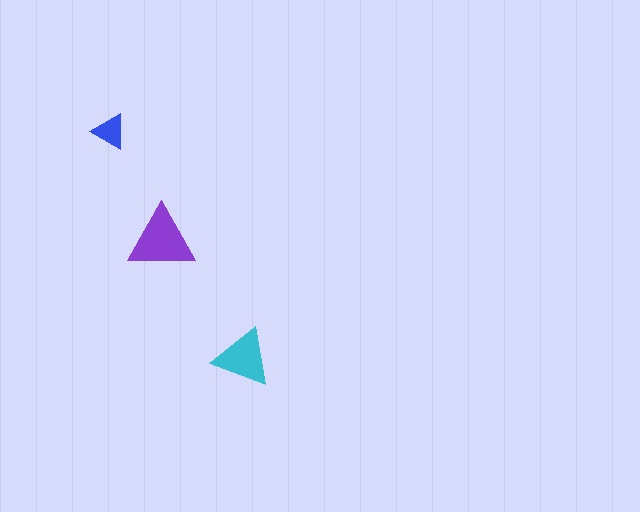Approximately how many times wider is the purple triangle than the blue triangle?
About 2 times wider.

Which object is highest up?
The blue triangle is topmost.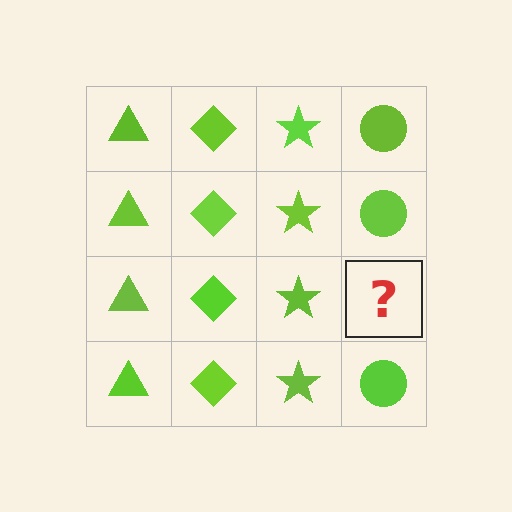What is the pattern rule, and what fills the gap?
The rule is that each column has a consistent shape. The gap should be filled with a lime circle.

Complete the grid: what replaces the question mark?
The question mark should be replaced with a lime circle.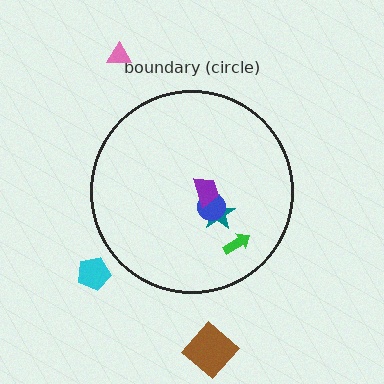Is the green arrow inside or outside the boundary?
Inside.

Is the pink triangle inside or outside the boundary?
Outside.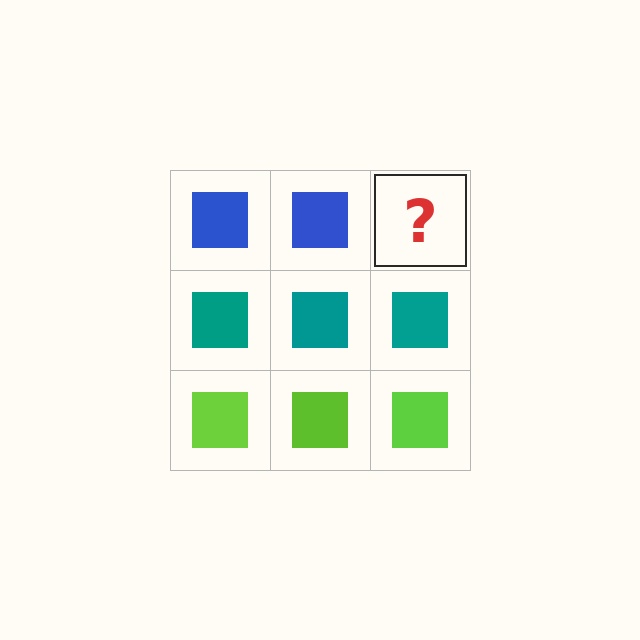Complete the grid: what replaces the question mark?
The question mark should be replaced with a blue square.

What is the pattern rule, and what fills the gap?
The rule is that each row has a consistent color. The gap should be filled with a blue square.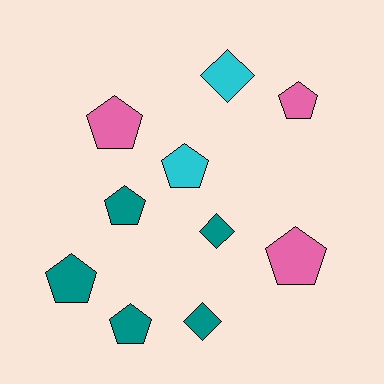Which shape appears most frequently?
Pentagon, with 7 objects.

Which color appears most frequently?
Teal, with 5 objects.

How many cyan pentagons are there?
There is 1 cyan pentagon.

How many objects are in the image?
There are 10 objects.